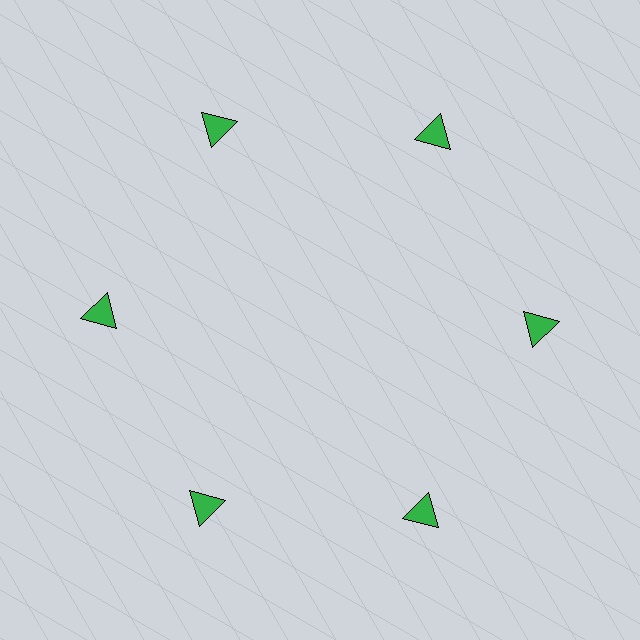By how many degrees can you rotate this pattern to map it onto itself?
The pattern maps onto itself every 60 degrees of rotation.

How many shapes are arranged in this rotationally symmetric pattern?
There are 6 shapes, arranged in 6 groups of 1.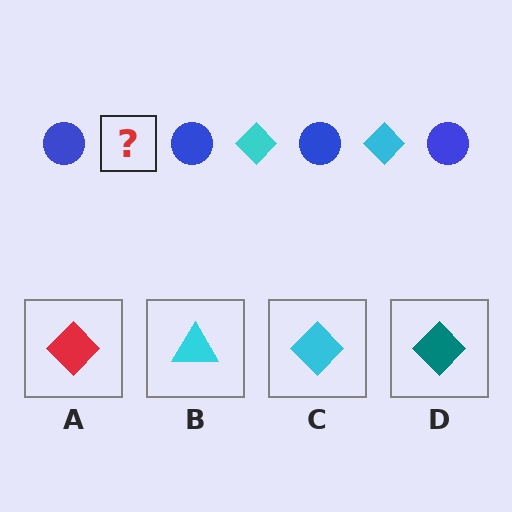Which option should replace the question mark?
Option C.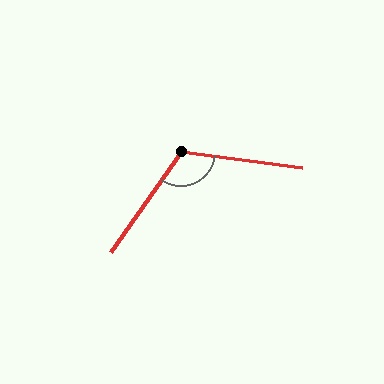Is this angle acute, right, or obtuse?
It is obtuse.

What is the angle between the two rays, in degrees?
Approximately 118 degrees.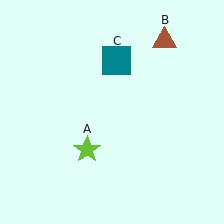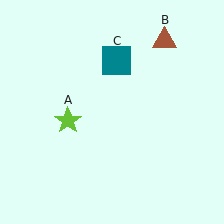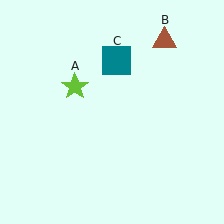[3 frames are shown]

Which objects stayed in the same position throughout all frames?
Brown triangle (object B) and teal square (object C) remained stationary.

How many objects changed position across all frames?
1 object changed position: lime star (object A).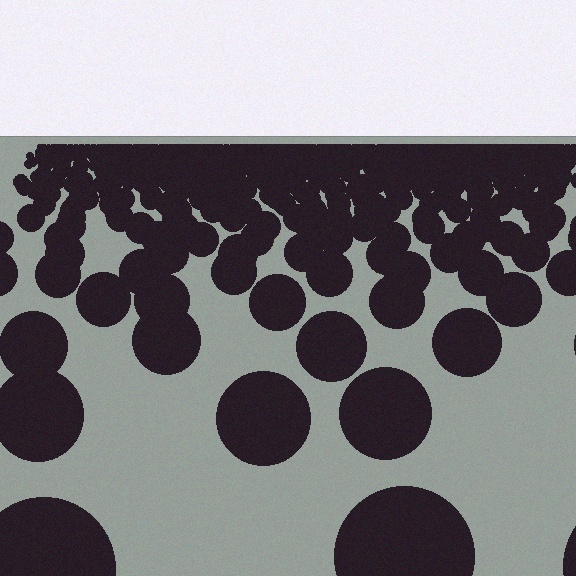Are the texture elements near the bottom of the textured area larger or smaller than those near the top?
Larger. Near the bottom, elements are closer to the viewer and appear at a bigger on-screen size.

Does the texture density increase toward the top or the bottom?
Density increases toward the top.